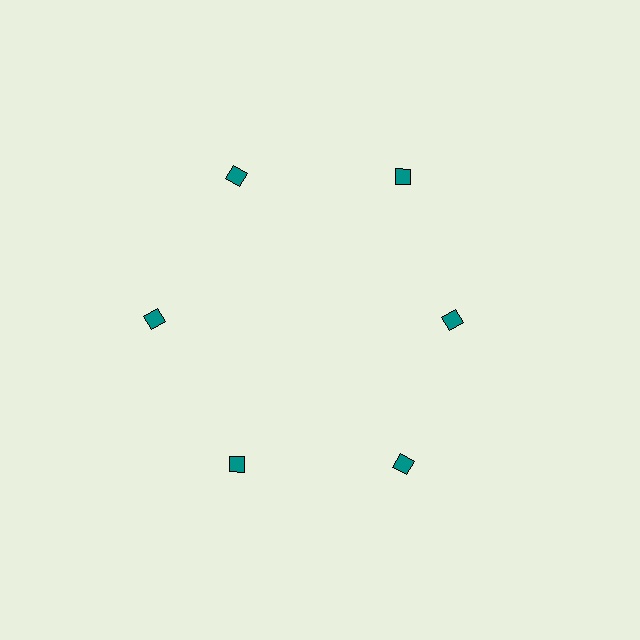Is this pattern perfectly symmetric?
No. The 6 teal diamonds are arranged in a ring, but one element near the 3 o'clock position is pulled inward toward the center, breaking the 6-fold rotational symmetry.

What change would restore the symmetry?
The symmetry would be restored by moving it outward, back onto the ring so that all 6 diamonds sit at equal angles and equal distance from the center.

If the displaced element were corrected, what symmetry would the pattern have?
It would have 6-fold rotational symmetry — the pattern would map onto itself every 60 degrees.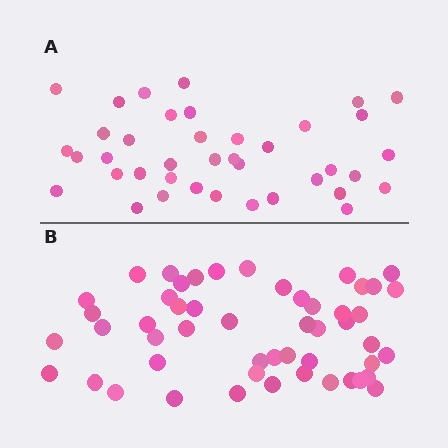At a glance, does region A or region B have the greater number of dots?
Region B (the bottom region) has more dots.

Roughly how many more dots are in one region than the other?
Region B has roughly 12 or so more dots than region A.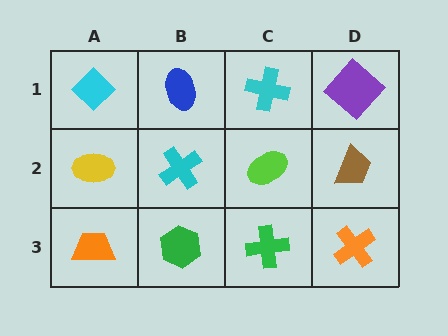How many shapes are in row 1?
4 shapes.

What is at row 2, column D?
A brown trapezoid.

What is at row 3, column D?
An orange cross.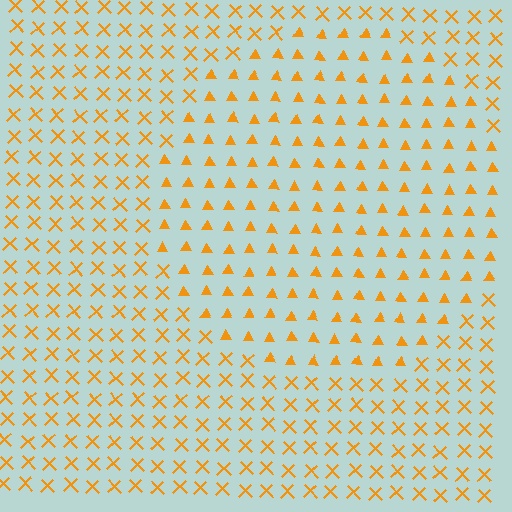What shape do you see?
I see a circle.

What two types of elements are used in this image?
The image uses triangles inside the circle region and X marks outside it.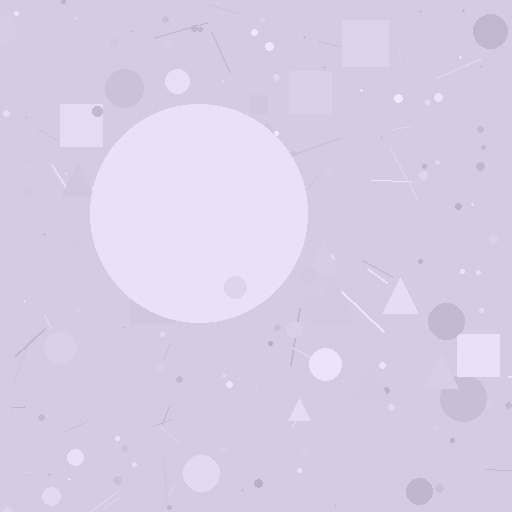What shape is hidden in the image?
A circle is hidden in the image.